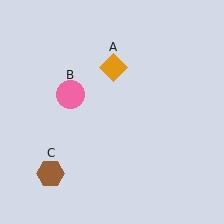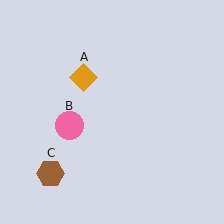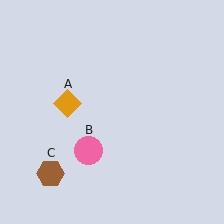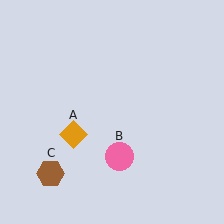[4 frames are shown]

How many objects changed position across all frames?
2 objects changed position: orange diamond (object A), pink circle (object B).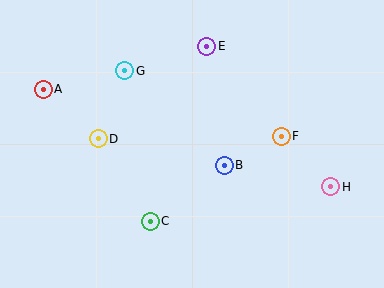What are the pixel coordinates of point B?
Point B is at (224, 165).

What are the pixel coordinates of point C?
Point C is at (150, 221).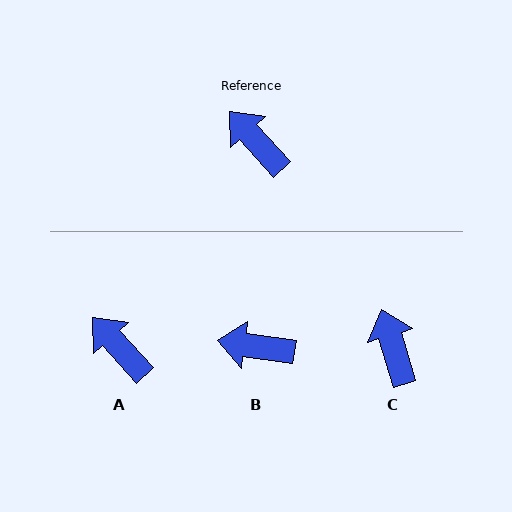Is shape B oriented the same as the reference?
No, it is off by about 39 degrees.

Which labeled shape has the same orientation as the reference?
A.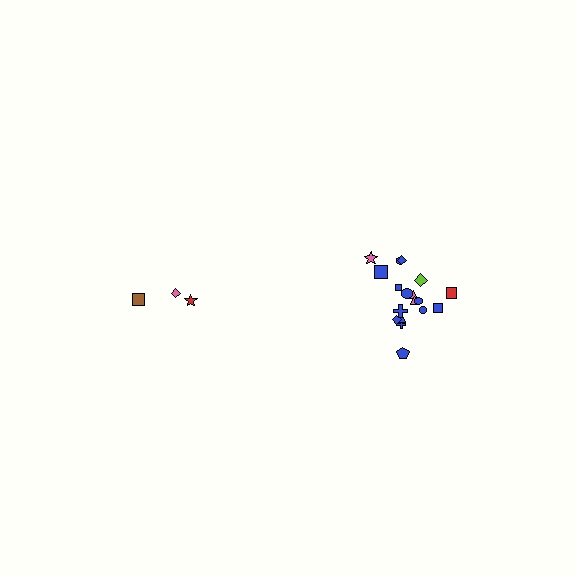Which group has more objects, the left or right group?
The right group.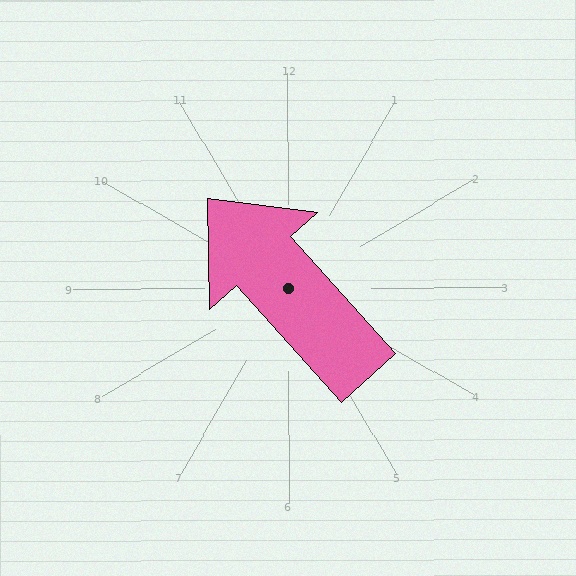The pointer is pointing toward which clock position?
Roughly 11 o'clock.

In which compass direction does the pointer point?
Northwest.